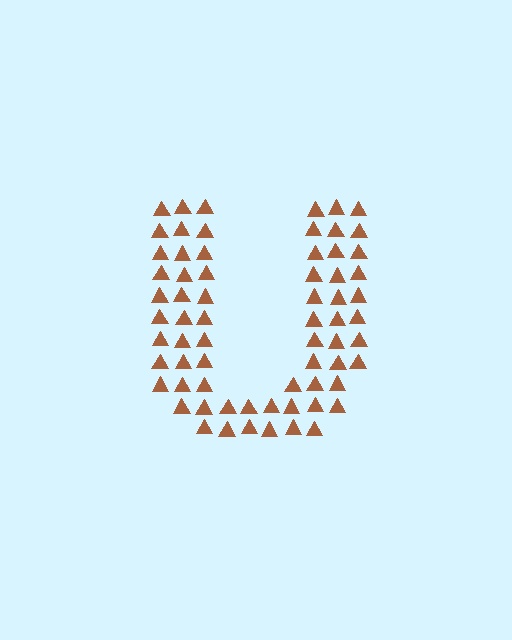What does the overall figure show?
The overall figure shows the letter U.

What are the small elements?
The small elements are triangles.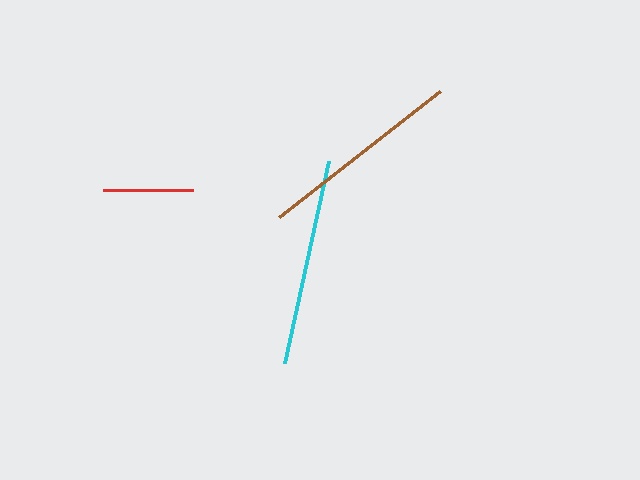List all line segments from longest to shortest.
From longest to shortest: cyan, brown, red.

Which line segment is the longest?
The cyan line is the longest at approximately 206 pixels.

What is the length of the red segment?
The red segment is approximately 90 pixels long.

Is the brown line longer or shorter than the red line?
The brown line is longer than the red line.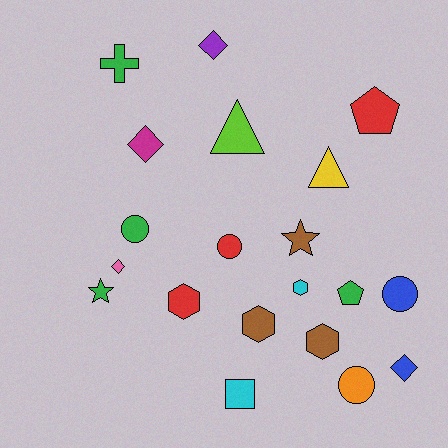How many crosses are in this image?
There is 1 cross.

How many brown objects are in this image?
There are 3 brown objects.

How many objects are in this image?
There are 20 objects.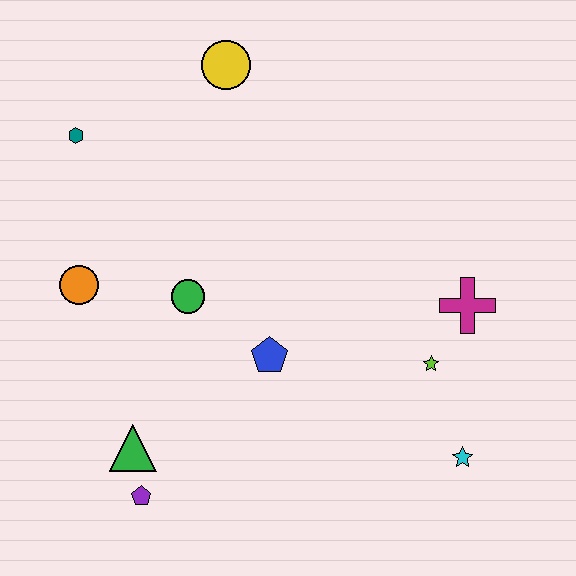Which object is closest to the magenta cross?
The lime star is closest to the magenta cross.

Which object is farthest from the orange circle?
The cyan star is farthest from the orange circle.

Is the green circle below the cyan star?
No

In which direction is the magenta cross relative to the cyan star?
The magenta cross is above the cyan star.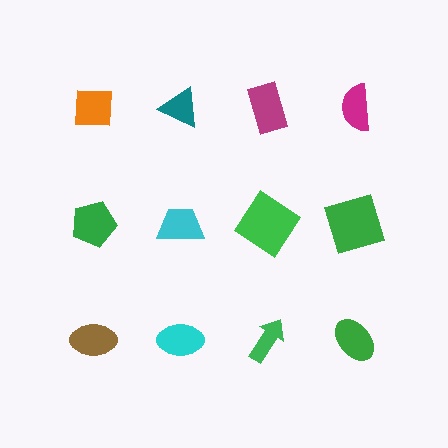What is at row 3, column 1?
A brown ellipse.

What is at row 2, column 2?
A cyan trapezoid.